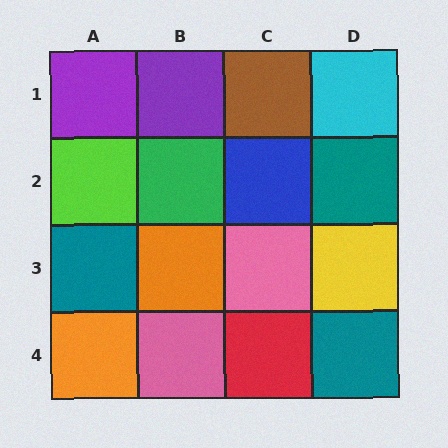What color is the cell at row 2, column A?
Lime.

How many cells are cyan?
1 cell is cyan.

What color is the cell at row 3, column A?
Teal.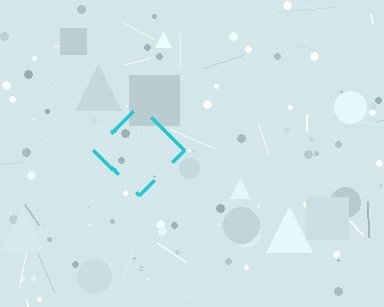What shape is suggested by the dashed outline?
The dashed outline suggests a diamond.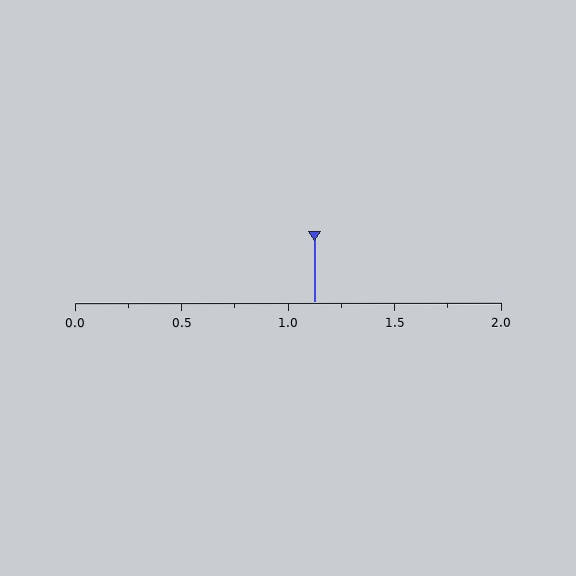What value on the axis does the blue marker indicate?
The marker indicates approximately 1.12.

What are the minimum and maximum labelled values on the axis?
The axis runs from 0.0 to 2.0.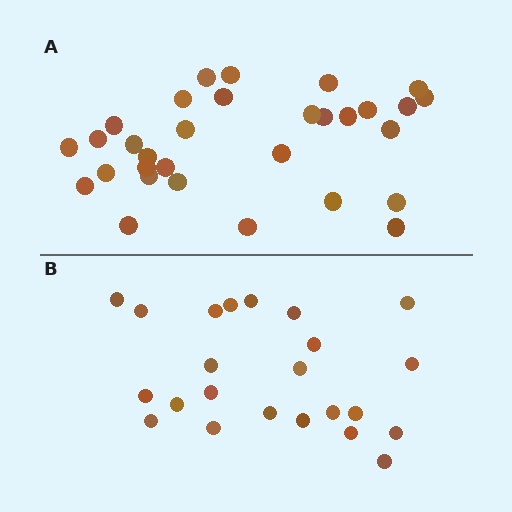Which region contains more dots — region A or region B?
Region A (the top region) has more dots.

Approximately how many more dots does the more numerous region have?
Region A has roughly 8 or so more dots than region B.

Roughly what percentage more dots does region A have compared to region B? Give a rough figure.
About 35% more.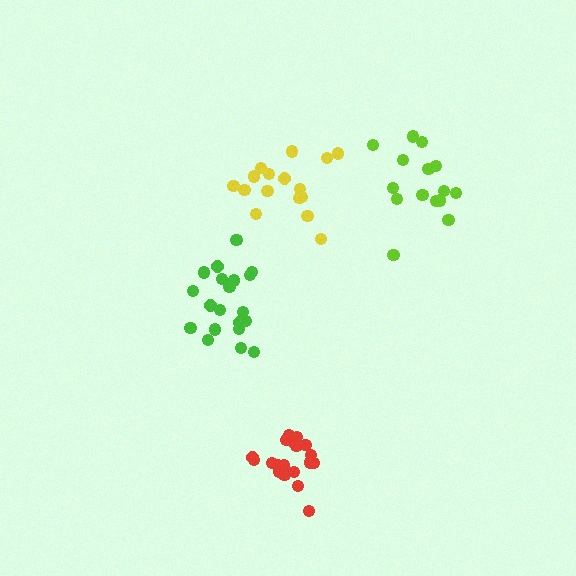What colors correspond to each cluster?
The clusters are colored: green, yellow, red, lime.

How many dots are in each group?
Group 1: 20 dots, Group 2: 16 dots, Group 3: 19 dots, Group 4: 15 dots (70 total).